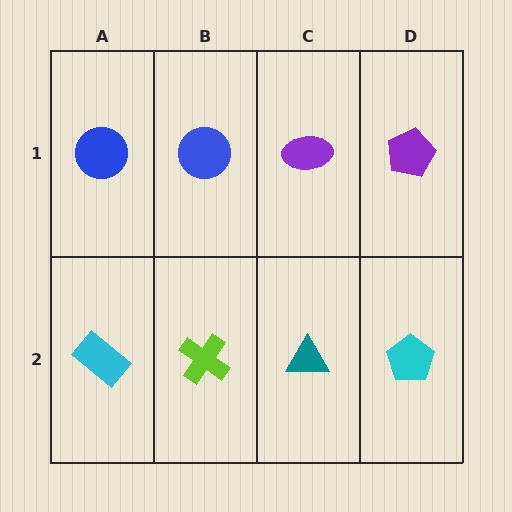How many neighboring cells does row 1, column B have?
3.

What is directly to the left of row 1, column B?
A blue circle.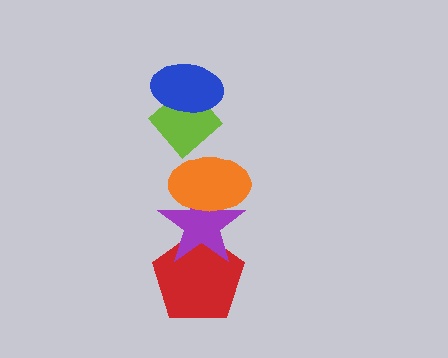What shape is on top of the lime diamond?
The blue ellipse is on top of the lime diamond.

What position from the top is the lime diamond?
The lime diamond is 2nd from the top.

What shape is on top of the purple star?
The orange ellipse is on top of the purple star.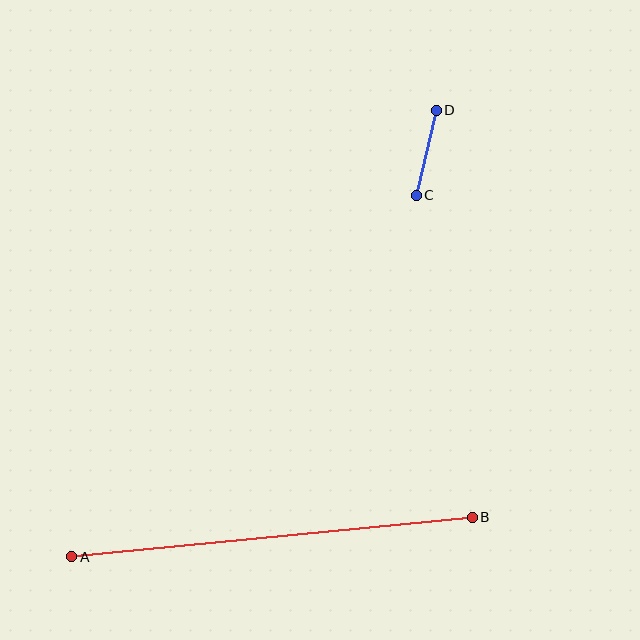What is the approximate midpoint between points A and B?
The midpoint is at approximately (272, 537) pixels.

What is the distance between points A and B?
The distance is approximately 402 pixels.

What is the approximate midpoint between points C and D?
The midpoint is at approximately (426, 153) pixels.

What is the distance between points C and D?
The distance is approximately 88 pixels.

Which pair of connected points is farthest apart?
Points A and B are farthest apart.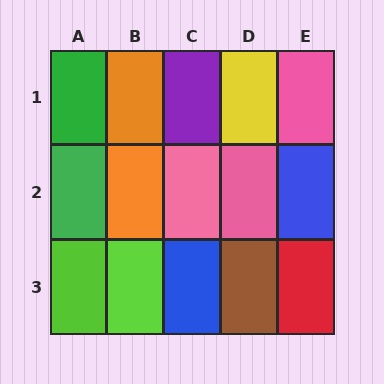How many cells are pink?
3 cells are pink.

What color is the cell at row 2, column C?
Pink.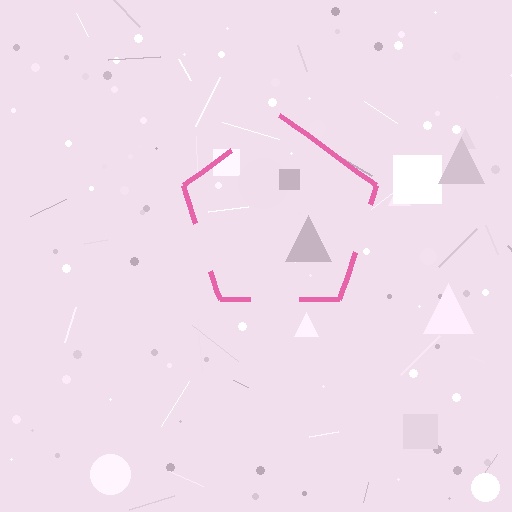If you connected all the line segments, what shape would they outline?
They would outline a pentagon.